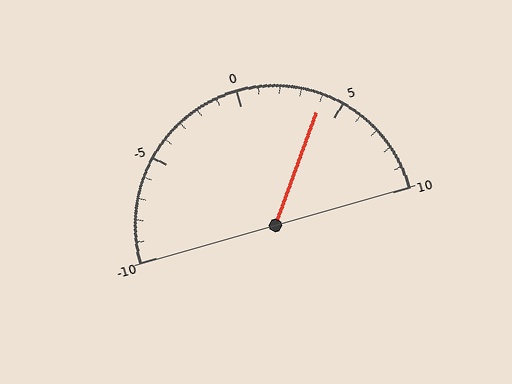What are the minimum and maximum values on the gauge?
The gauge ranges from -10 to 10.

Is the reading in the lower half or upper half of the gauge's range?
The reading is in the upper half of the range (-10 to 10).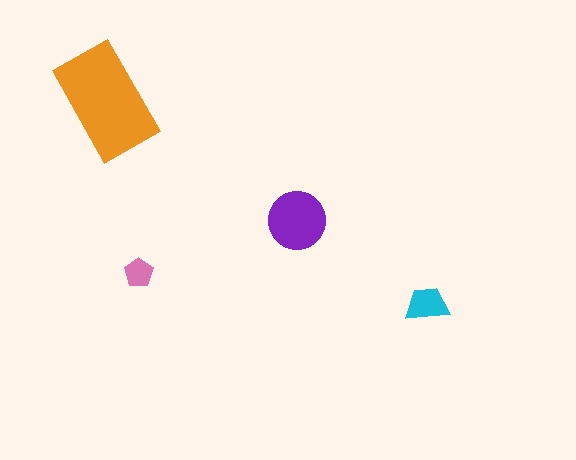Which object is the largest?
The orange rectangle.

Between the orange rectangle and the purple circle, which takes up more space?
The orange rectangle.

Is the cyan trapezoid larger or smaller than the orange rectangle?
Smaller.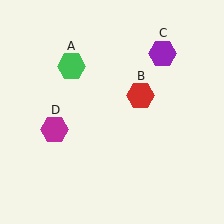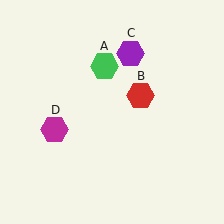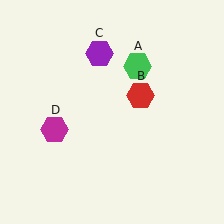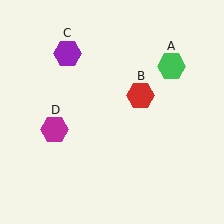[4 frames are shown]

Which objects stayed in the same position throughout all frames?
Red hexagon (object B) and magenta hexagon (object D) remained stationary.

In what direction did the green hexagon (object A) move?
The green hexagon (object A) moved right.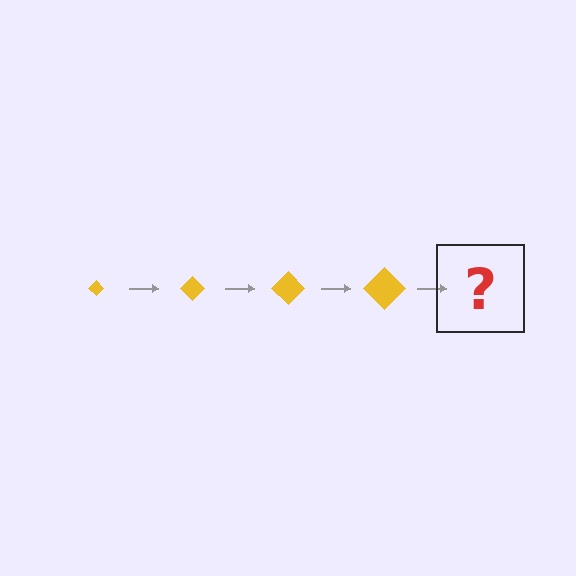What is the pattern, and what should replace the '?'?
The pattern is that the diamond gets progressively larger each step. The '?' should be a yellow diamond, larger than the previous one.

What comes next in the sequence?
The next element should be a yellow diamond, larger than the previous one.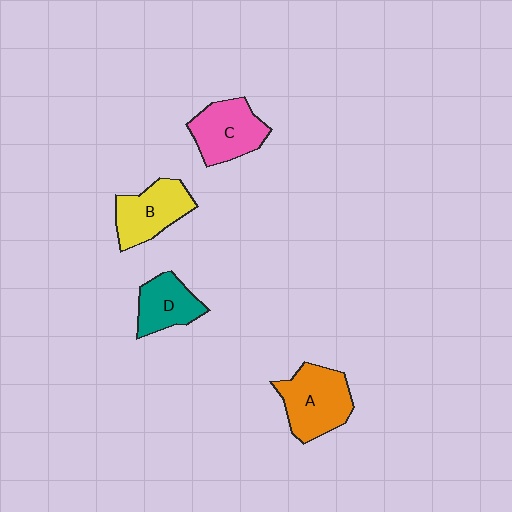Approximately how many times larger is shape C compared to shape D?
Approximately 1.3 times.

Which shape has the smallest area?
Shape D (teal).